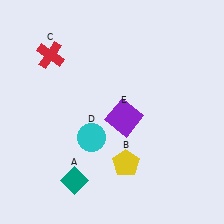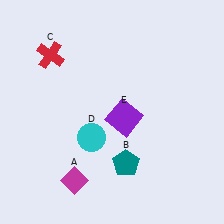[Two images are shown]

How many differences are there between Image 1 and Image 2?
There are 2 differences between the two images.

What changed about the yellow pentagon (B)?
In Image 1, B is yellow. In Image 2, it changed to teal.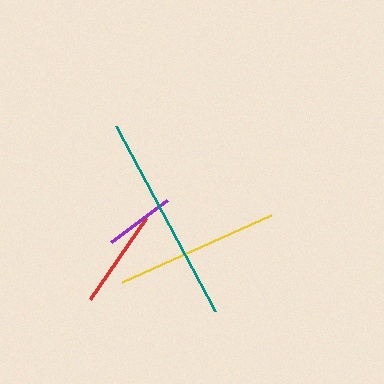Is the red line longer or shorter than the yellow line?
The yellow line is longer than the red line.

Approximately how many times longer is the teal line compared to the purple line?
The teal line is approximately 3.0 times the length of the purple line.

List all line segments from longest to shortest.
From longest to shortest: teal, yellow, red, purple.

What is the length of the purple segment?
The purple segment is approximately 70 pixels long.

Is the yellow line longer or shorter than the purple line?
The yellow line is longer than the purple line.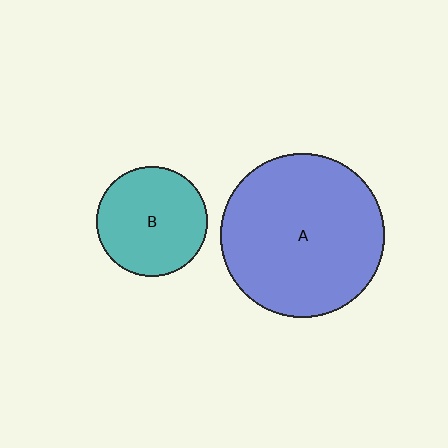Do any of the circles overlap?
No, none of the circles overlap.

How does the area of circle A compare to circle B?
Approximately 2.2 times.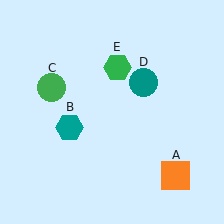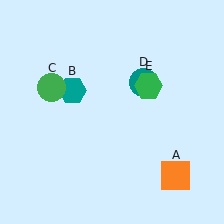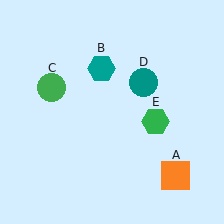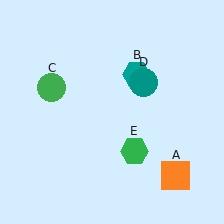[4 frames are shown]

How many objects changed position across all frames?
2 objects changed position: teal hexagon (object B), green hexagon (object E).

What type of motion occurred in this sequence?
The teal hexagon (object B), green hexagon (object E) rotated clockwise around the center of the scene.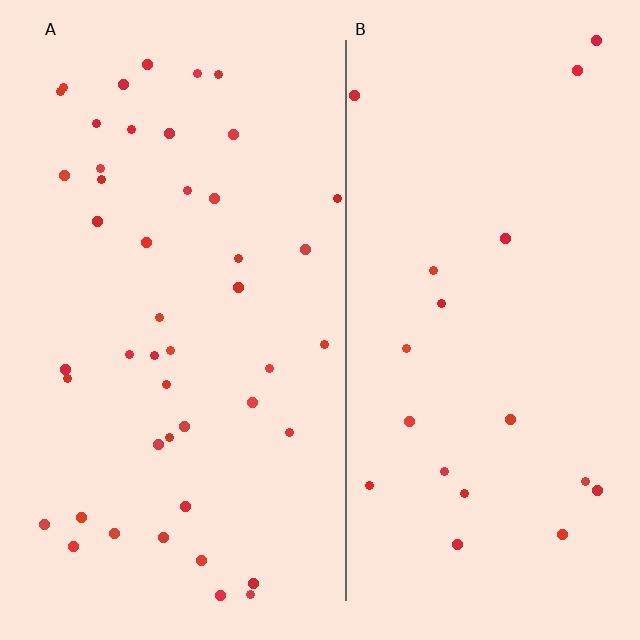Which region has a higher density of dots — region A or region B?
A (the left).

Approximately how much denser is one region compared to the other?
Approximately 2.3× — region A over region B.